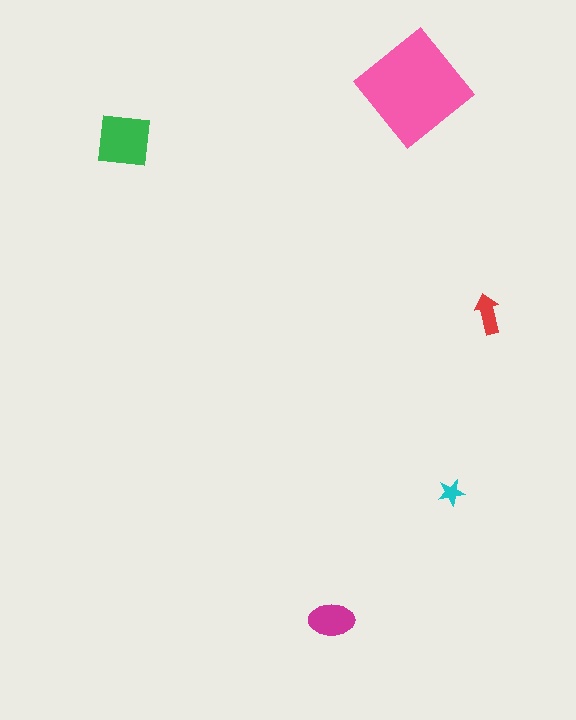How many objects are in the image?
There are 5 objects in the image.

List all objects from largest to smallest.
The pink diamond, the green square, the magenta ellipse, the red arrow, the cyan star.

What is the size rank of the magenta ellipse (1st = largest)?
3rd.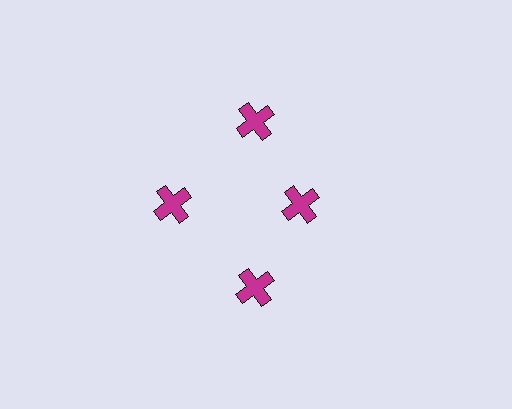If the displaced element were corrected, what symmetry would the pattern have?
It would have 4-fold rotational symmetry — the pattern would map onto itself every 90 degrees.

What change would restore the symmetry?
The symmetry would be restored by moving it outward, back onto the ring so that all 4 crosses sit at equal angles and equal distance from the center.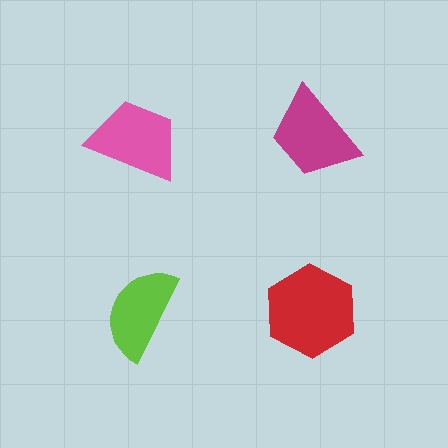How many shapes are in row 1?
2 shapes.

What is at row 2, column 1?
A lime semicircle.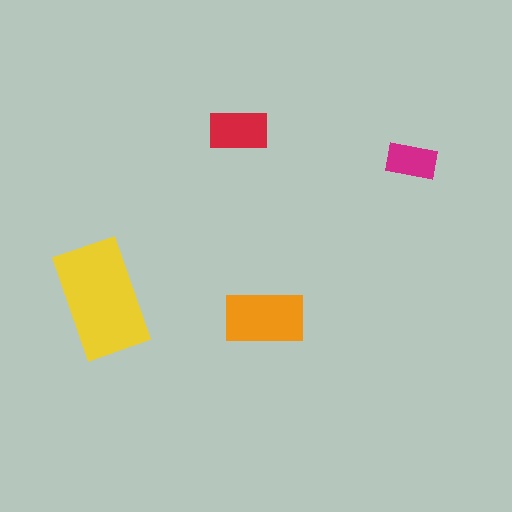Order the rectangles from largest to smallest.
the yellow one, the orange one, the red one, the magenta one.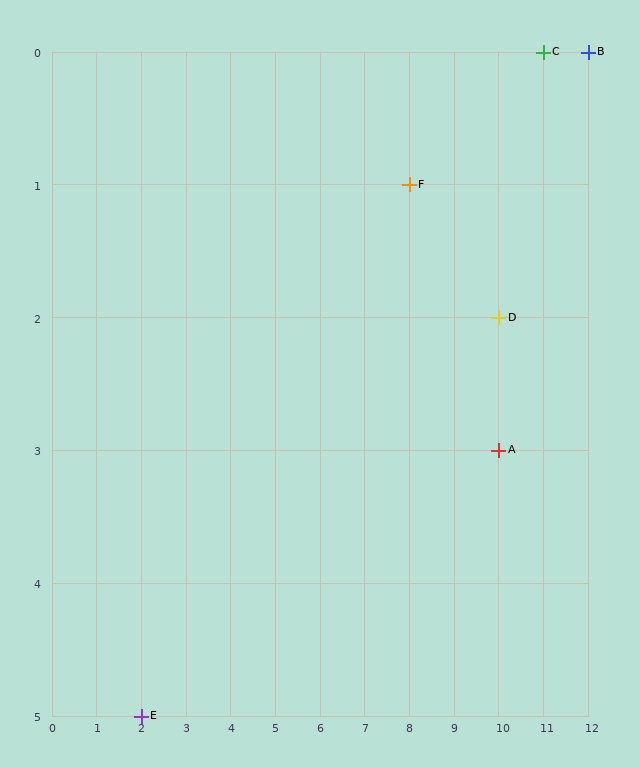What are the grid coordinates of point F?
Point F is at grid coordinates (8, 1).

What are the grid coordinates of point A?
Point A is at grid coordinates (10, 3).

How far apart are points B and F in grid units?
Points B and F are 4 columns and 1 row apart (about 4.1 grid units diagonally).